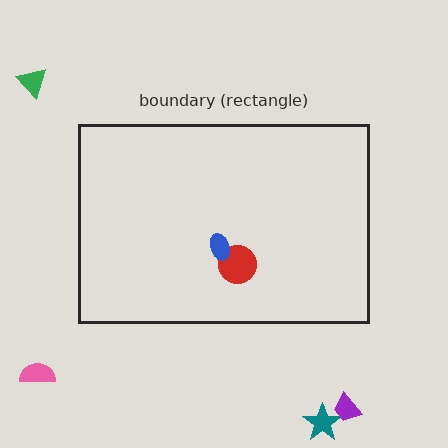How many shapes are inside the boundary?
2 inside, 4 outside.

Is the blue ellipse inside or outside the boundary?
Inside.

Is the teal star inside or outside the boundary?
Outside.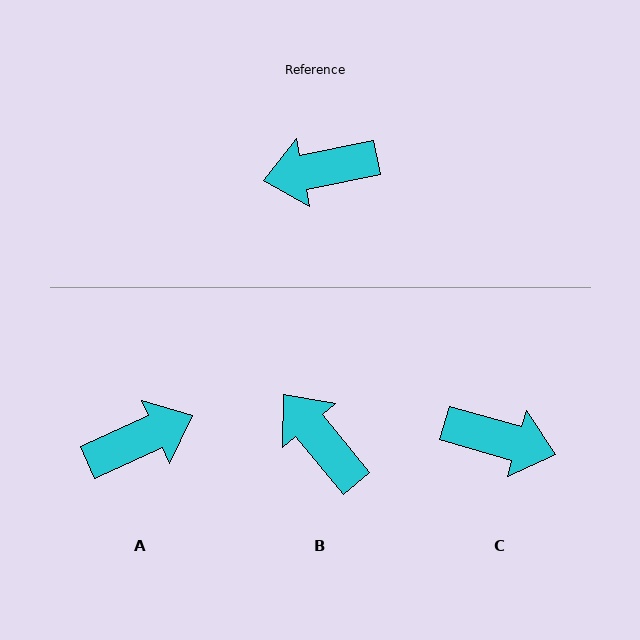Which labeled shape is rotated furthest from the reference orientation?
A, about 167 degrees away.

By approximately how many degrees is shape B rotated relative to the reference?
Approximately 62 degrees clockwise.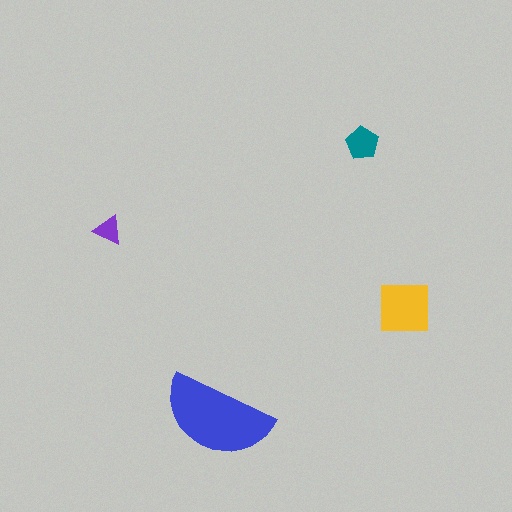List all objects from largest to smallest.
The blue semicircle, the yellow square, the teal pentagon, the purple triangle.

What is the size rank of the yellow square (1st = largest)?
2nd.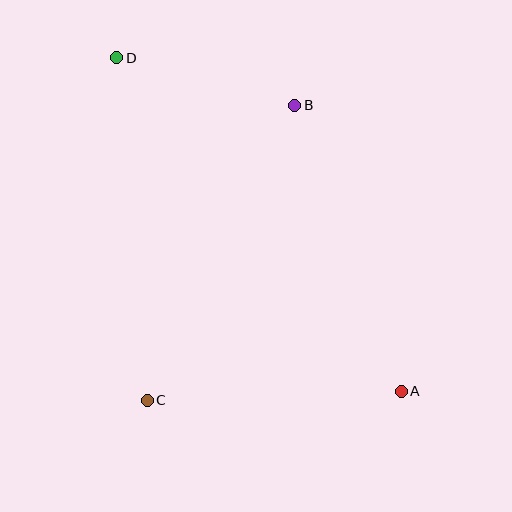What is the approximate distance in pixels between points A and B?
The distance between A and B is approximately 305 pixels.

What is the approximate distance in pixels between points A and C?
The distance between A and C is approximately 254 pixels.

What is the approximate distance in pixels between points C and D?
The distance between C and D is approximately 344 pixels.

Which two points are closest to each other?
Points B and D are closest to each other.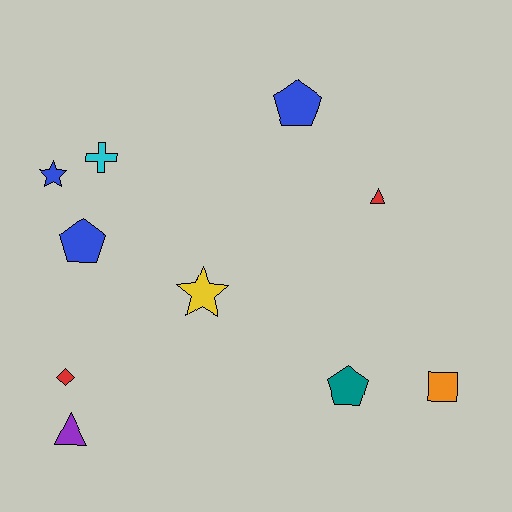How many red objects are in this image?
There are 2 red objects.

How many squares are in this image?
There is 1 square.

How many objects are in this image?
There are 10 objects.